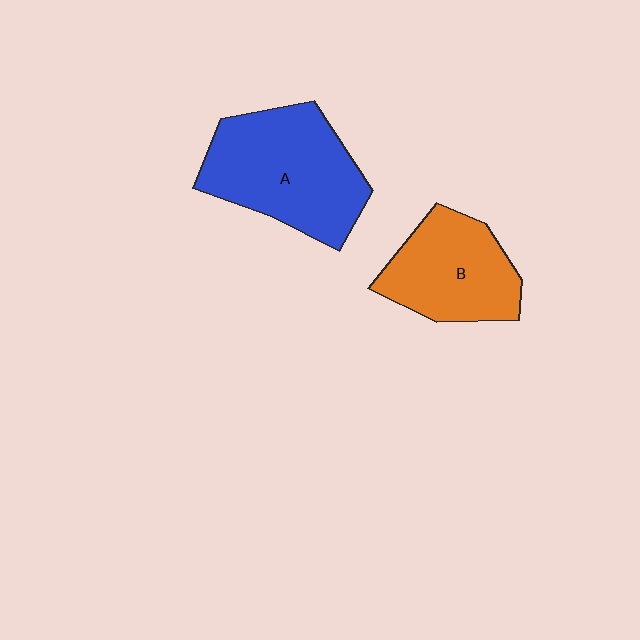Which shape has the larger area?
Shape A (blue).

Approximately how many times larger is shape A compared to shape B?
Approximately 1.4 times.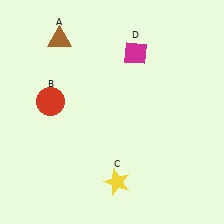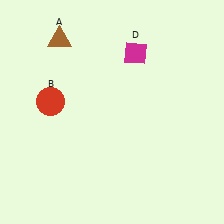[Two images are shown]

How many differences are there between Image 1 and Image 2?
There is 1 difference between the two images.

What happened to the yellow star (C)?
The yellow star (C) was removed in Image 2. It was in the bottom-right area of Image 1.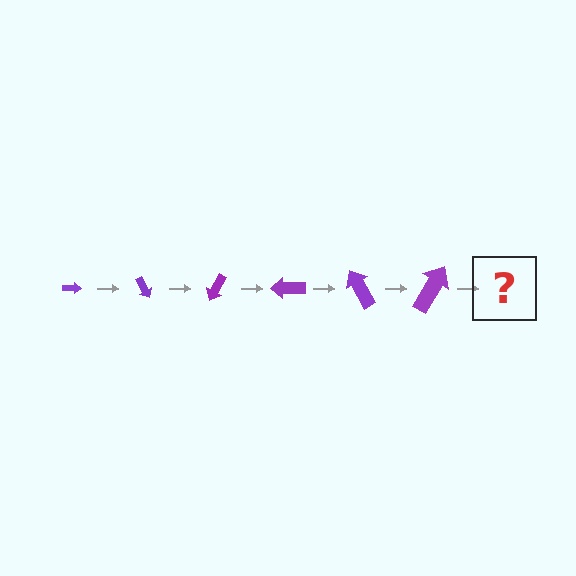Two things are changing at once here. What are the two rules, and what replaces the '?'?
The two rules are that the arrow grows larger each step and it rotates 60 degrees each step. The '?' should be an arrow, larger than the previous one and rotated 360 degrees from the start.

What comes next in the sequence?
The next element should be an arrow, larger than the previous one and rotated 360 degrees from the start.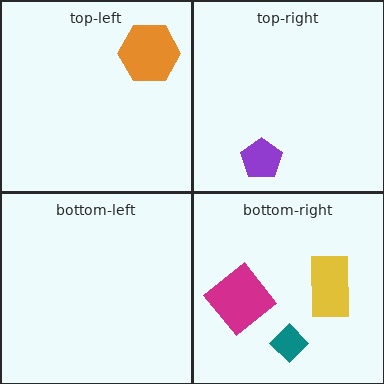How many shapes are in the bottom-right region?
3.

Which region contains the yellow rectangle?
The bottom-right region.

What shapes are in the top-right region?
The purple pentagon.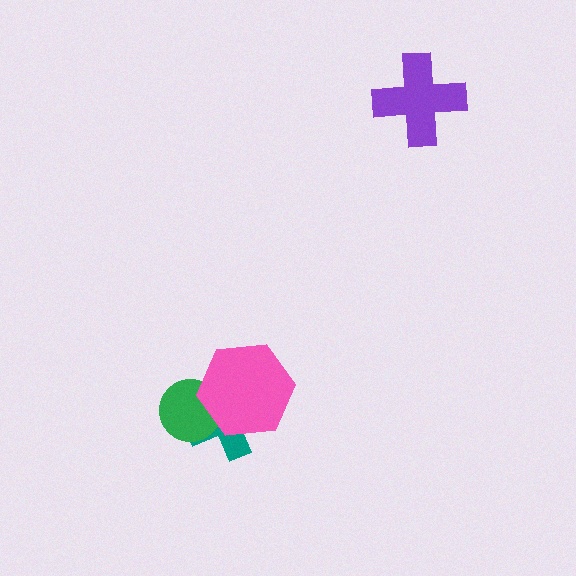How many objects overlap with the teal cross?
2 objects overlap with the teal cross.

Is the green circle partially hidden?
Yes, it is partially covered by another shape.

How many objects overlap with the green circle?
2 objects overlap with the green circle.